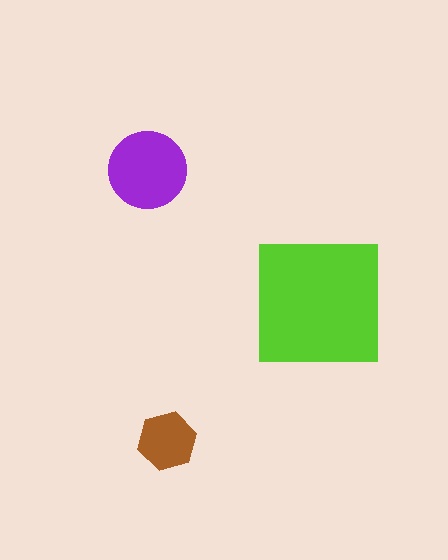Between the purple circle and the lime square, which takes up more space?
The lime square.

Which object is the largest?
The lime square.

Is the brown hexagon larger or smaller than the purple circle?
Smaller.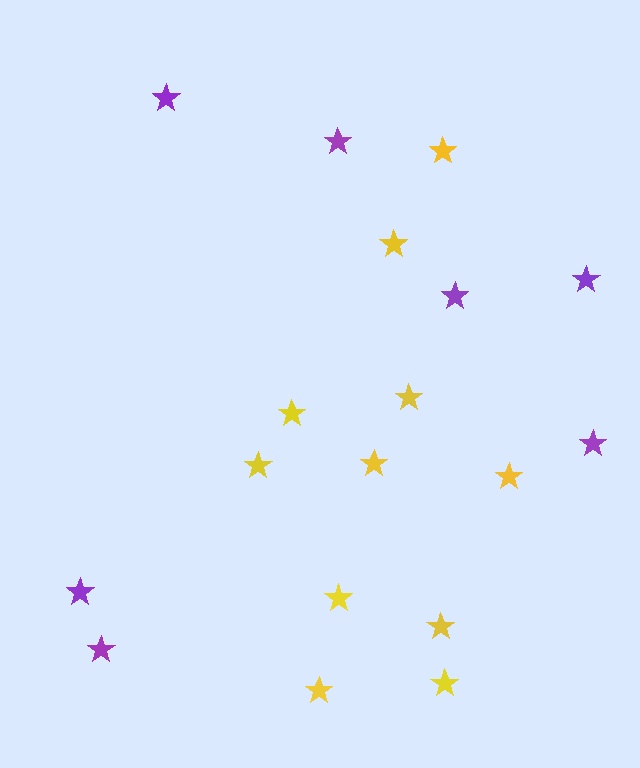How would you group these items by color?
There are 2 groups: one group of yellow stars (11) and one group of purple stars (7).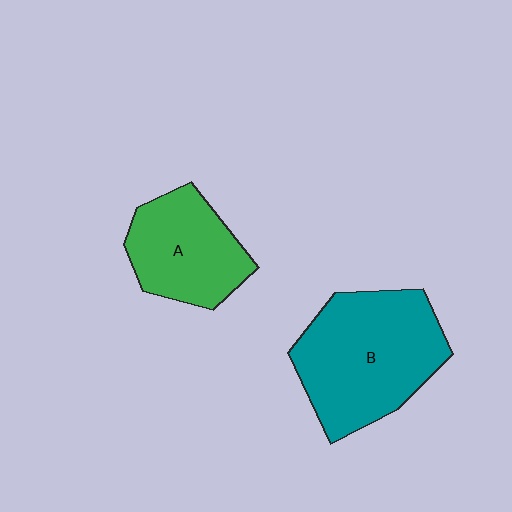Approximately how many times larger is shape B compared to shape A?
Approximately 1.5 times.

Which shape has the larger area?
Shape B (teal).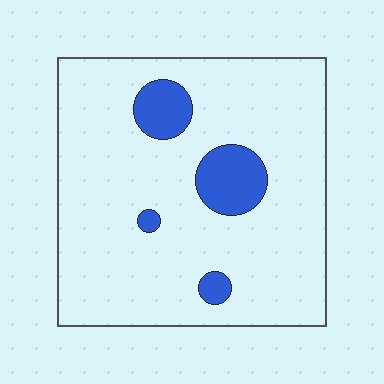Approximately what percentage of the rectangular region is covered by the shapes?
Approximately 10%.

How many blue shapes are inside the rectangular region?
4.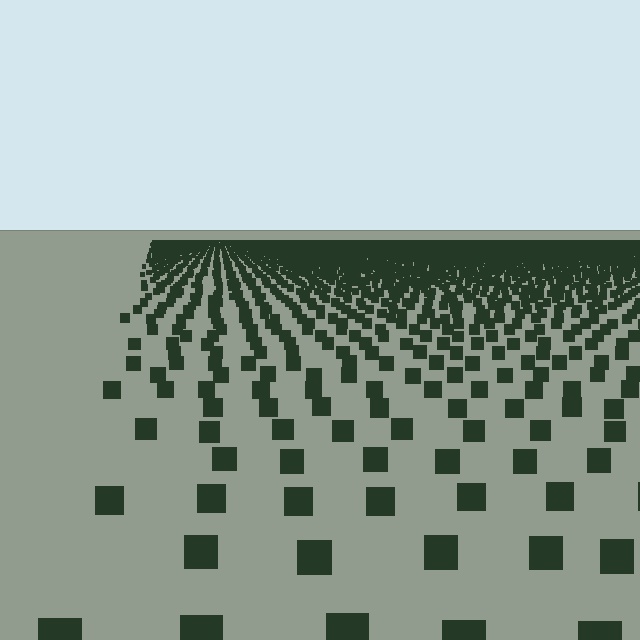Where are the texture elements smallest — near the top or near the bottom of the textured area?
Near the top.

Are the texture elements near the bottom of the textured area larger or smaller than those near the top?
Larger. Near the bottom, elements are closer to the viewer and appear at a bigger on-screen size.